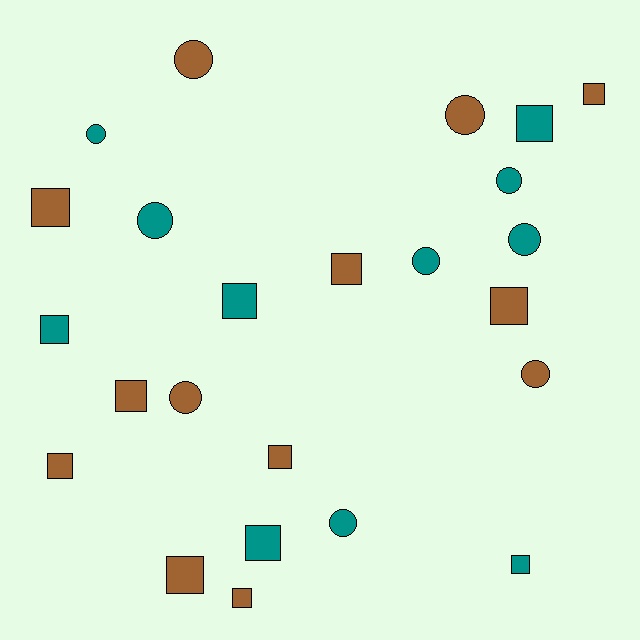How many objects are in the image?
There are 24 objects.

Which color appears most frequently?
Brown, with 13 objects.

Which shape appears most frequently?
Square, with 14 objects.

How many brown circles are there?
There are 4 brown circles.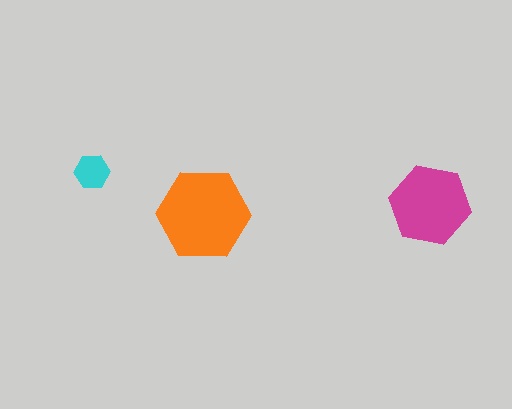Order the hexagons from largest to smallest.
the orange one, the magenta one, the cyan one.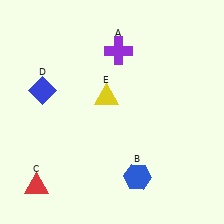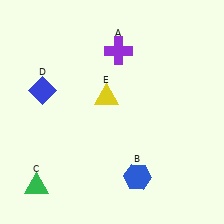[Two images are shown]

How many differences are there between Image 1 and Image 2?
There is 1 difference between the two images.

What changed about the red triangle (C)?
In Image 1, C is red. In Image 2, it changed to green.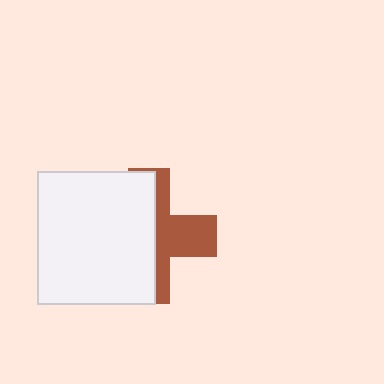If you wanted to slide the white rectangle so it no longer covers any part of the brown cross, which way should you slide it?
Slide it left — that is the most direct way to separate the two shapes.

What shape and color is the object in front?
The object in front is a white rectangle.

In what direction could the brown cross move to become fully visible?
The brown cross could move right. That would shift it out from behind the white rectangle entirely.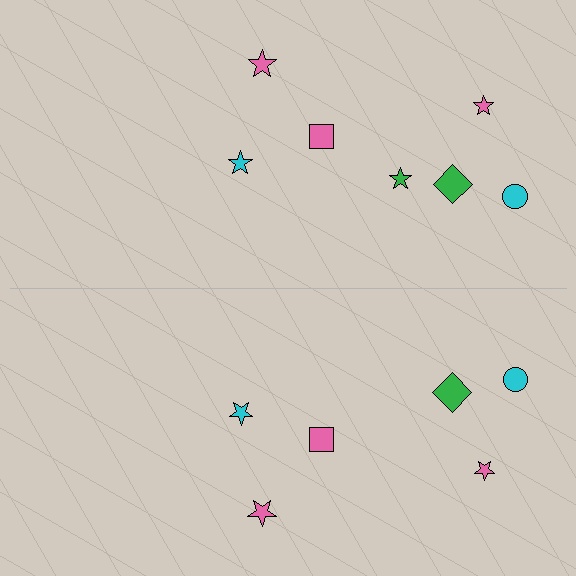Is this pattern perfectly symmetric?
No, the pattern is not perfectly symmetric. A green star is missing from the bottom side.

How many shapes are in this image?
There are 13 shapes in this image.